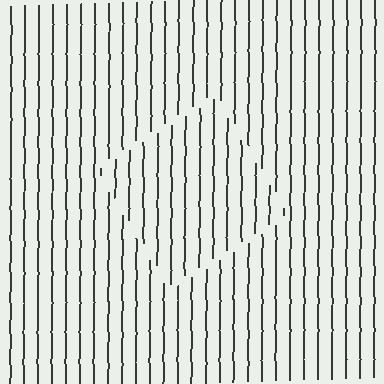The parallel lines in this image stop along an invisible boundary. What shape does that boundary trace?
An illusory square. The interior of the shape contains the same grating, shifted by half a period — the contour is defined by the phase discontinuity where line-ends from the inner and outer gratings abut.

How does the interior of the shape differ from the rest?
The interior of the shape contains the same grating, shifted by half a period — the contour is defined by the phase discontinuity where line-ends from the inner and outer gratings abut.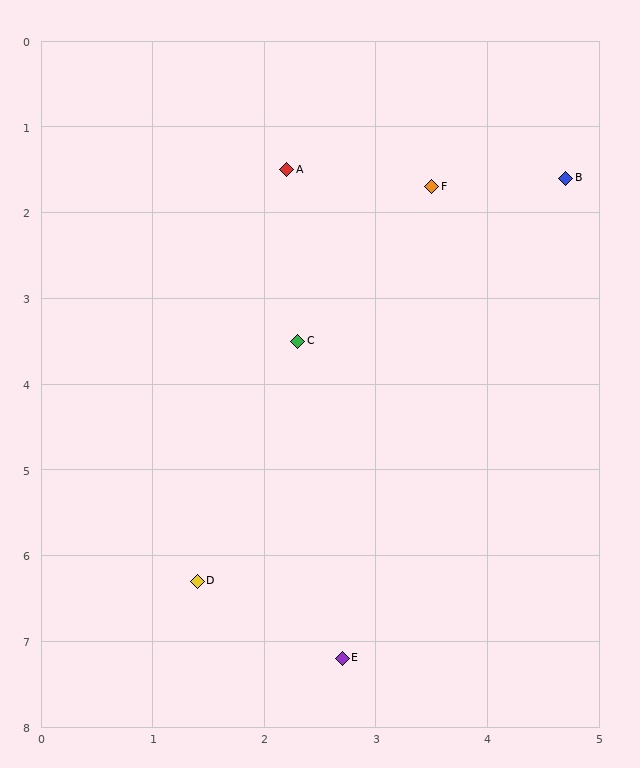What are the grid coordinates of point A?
Point A is at approximately (2.2, 1.5).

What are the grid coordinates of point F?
Point F is at approximately (3.5, 1.7).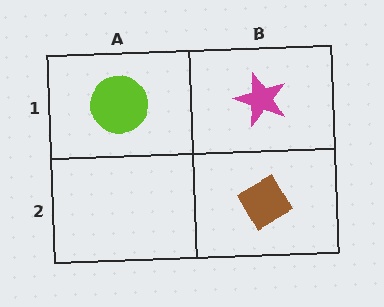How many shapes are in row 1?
2 shapes.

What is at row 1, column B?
A magenta star.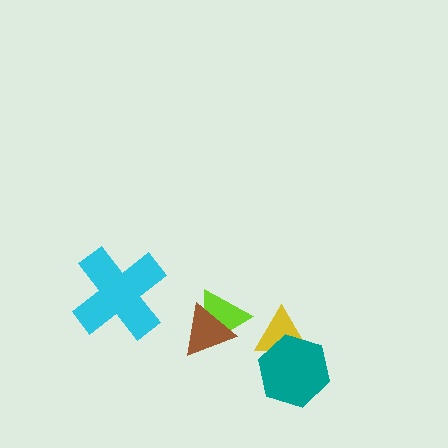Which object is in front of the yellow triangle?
The teal hexagon is in front of the yellow triangle.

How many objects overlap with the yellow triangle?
1 object overlaps with the yellow triangle.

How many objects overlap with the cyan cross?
0 objects overlap with the cyan cross.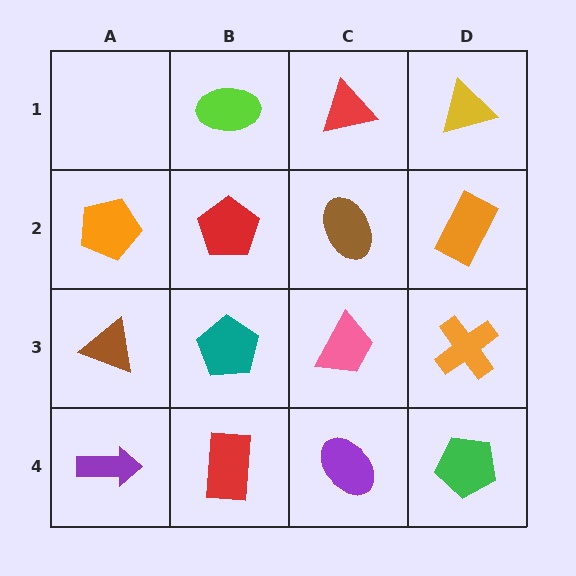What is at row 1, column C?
A red triangle.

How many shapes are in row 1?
3 shapes.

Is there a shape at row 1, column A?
No, that cell is empty.